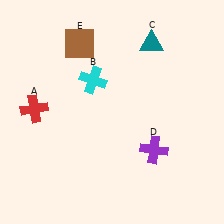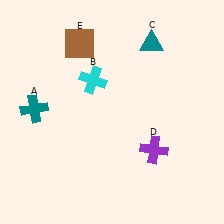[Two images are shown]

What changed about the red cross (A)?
In Image 1, A is red. In Image 2, it changed to teal.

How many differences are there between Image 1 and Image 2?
There is 1 difference between the two images.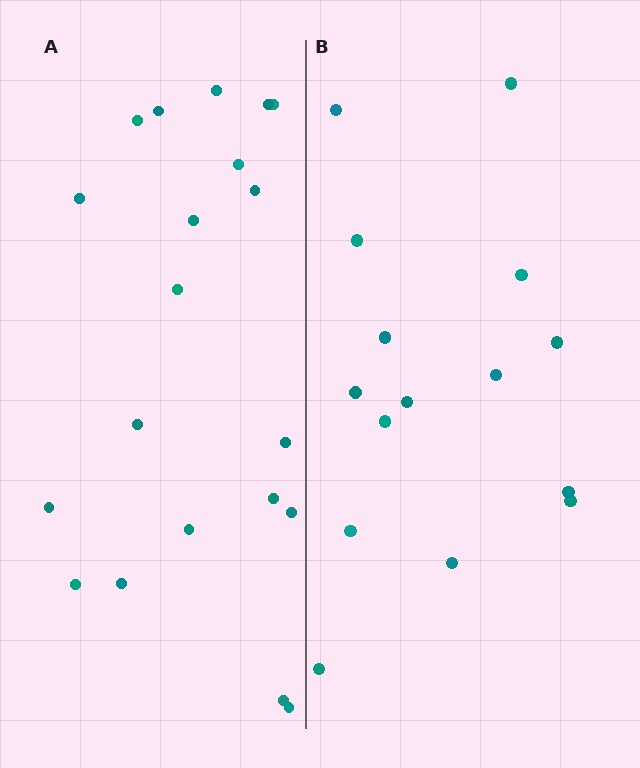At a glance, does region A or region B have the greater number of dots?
Region A (the left region) has more dots.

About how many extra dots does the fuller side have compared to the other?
Region A has about 5 more dots than region B.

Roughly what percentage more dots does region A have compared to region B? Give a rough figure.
About 35% more.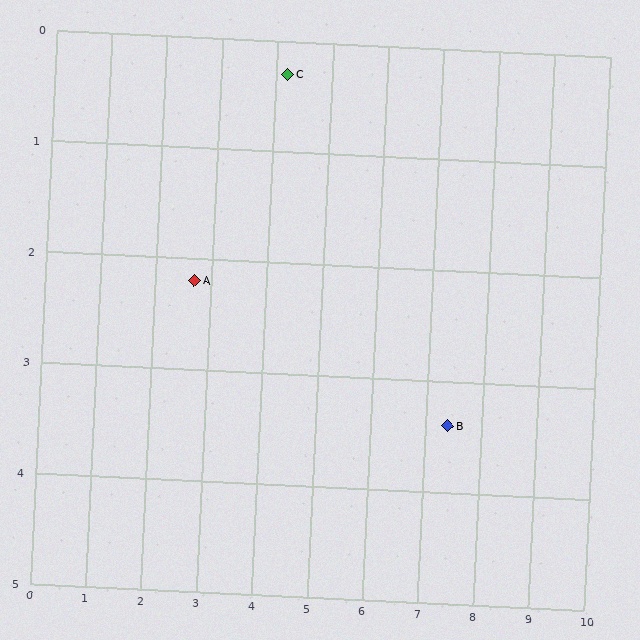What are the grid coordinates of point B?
Point B is at approximately (7.4, 3.4).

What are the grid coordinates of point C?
Point C is at approximately (4.2, 0.3).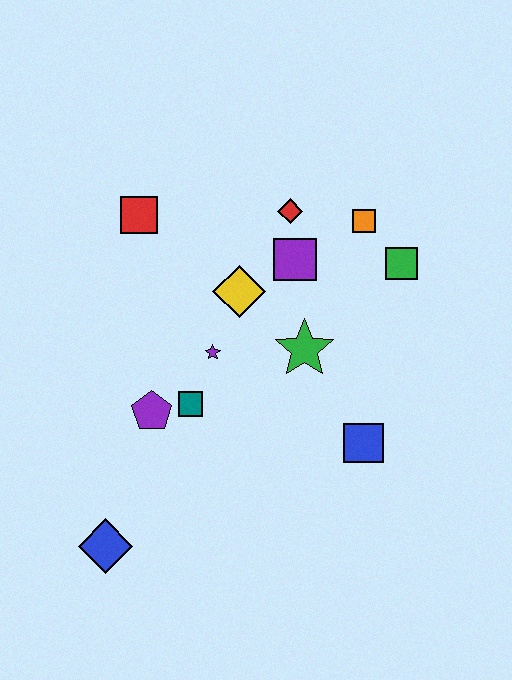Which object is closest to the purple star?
The teal square is closest to the purple star.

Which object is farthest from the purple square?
The blue diamond is farthest from the purple square.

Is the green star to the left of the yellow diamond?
No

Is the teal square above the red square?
No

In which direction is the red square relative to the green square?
The red square is to the left of the green square.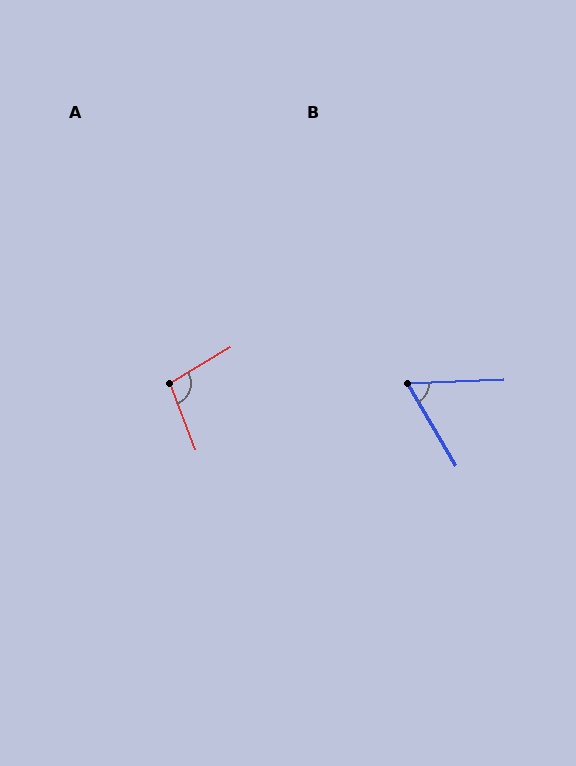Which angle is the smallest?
B, at approximately 62 degrees.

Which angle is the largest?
A, at approximately 99 degrees.